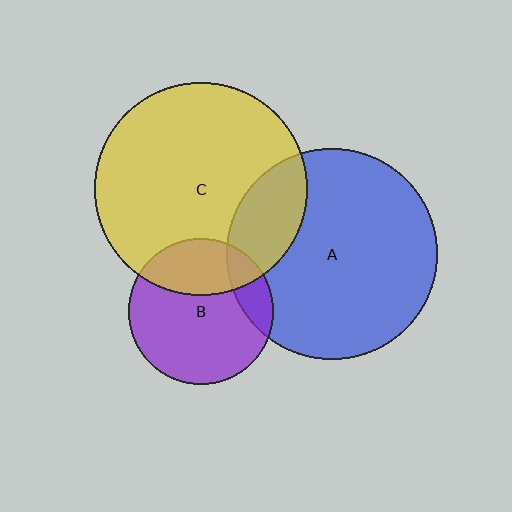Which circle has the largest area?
Circle C (yellow).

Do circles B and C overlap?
Yes.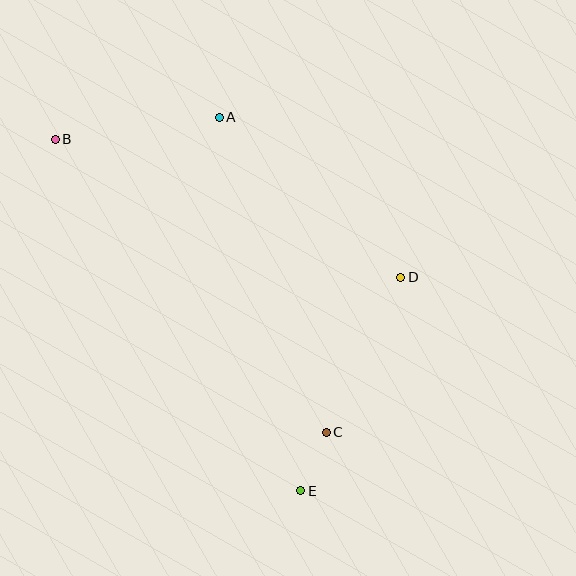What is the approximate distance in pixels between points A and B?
The distance between A and B is approximately 166 pixels.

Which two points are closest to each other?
Points C and E are closest to each other.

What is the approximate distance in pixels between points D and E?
The distance between D and E is approximately 236 pixels.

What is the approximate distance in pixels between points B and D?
The distance between B and D is approximately 372 pixels.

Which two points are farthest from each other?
Points B and E are farthest from each other.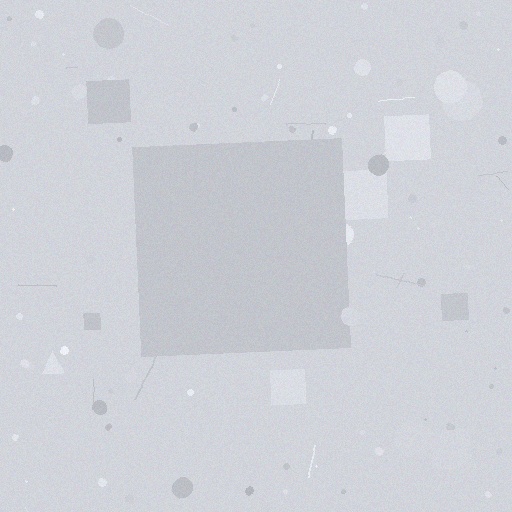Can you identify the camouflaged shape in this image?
The camouflaged shape is a square.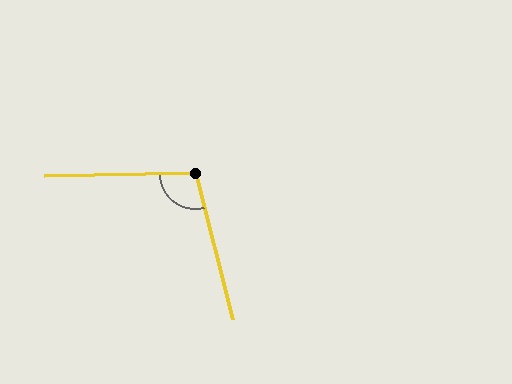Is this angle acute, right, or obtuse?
It is obtuse.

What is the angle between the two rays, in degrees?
Approximately 103 degrees.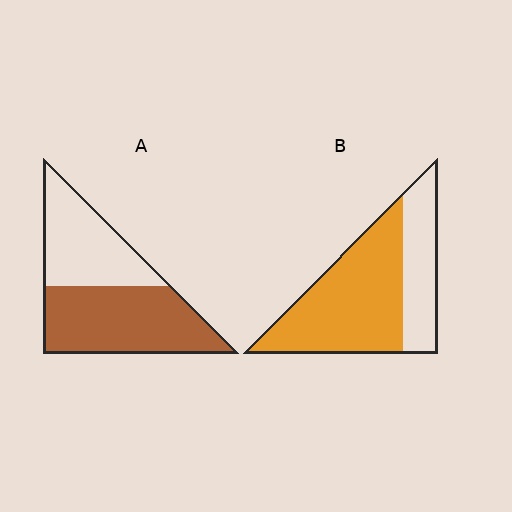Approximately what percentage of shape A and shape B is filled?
A is approximately 55% and B is approximately 65%.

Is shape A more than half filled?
Yes.